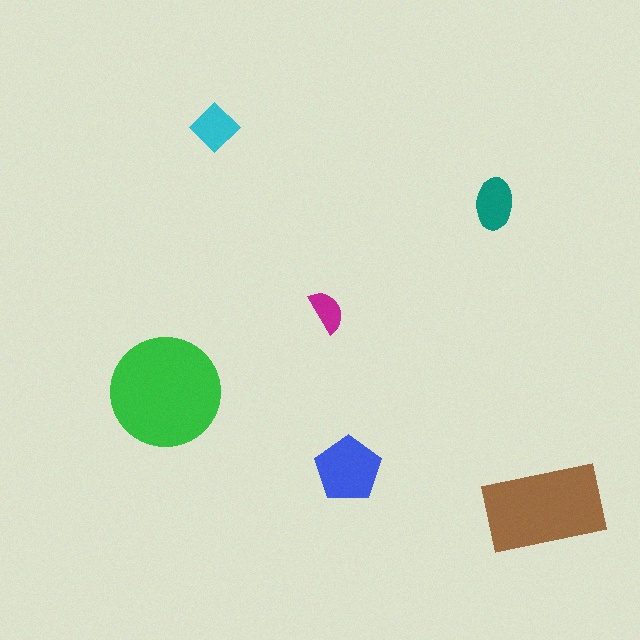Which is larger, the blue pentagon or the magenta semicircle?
The blue pentagon.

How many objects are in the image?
There are 6 objects in the image.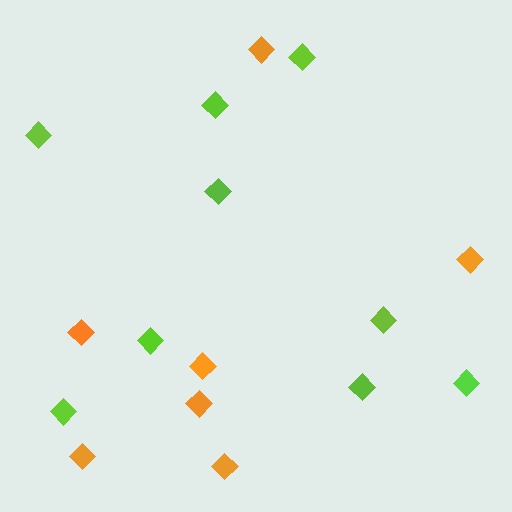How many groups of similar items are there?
There are 2 groups: one group of orange diamonds (7) and one group of lime diamonds (9).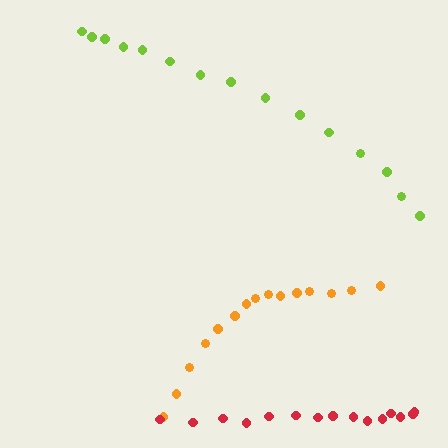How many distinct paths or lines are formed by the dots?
There are 3 distinct paths.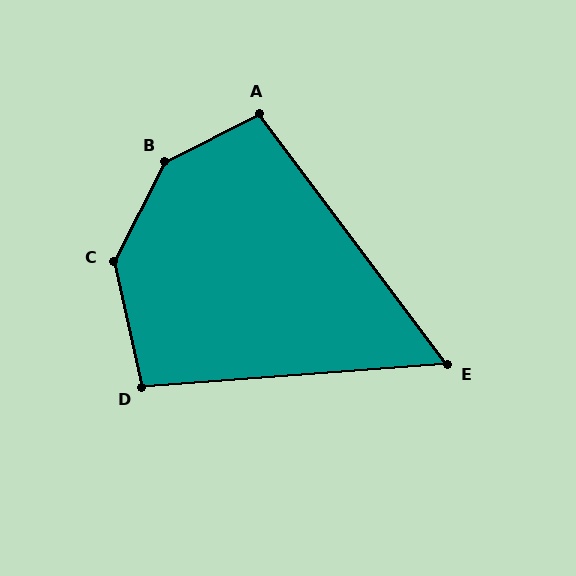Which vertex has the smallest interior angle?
E, at approximately 58 degrees.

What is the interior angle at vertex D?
Approximately 99 degrees (obtuse).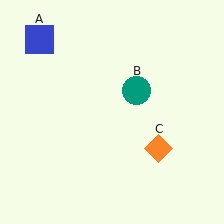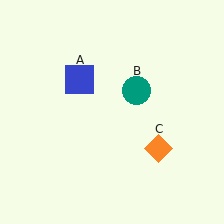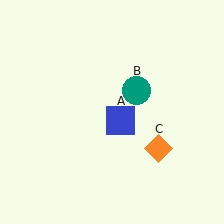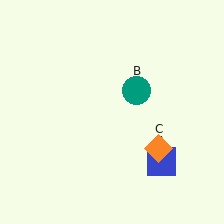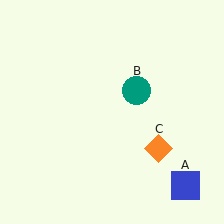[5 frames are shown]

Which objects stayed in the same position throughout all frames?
Teal circle (object B) and orange diamond (object C) remained stationary.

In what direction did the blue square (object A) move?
The blue square (object A) moved down and to the right.